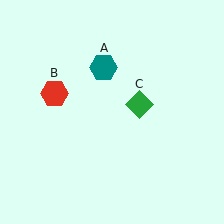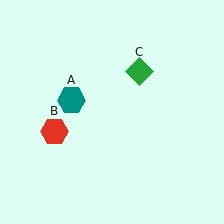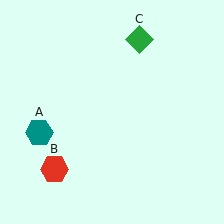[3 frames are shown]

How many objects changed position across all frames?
3 objects changed position: teal hexagon (object A), red hexagon (object B), green diamond (object C).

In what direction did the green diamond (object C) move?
The green diamond (object C) moved up.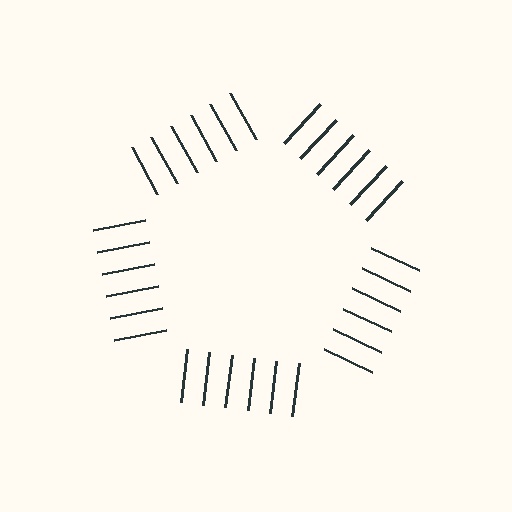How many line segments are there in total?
30 — 6 along each of the 5 edges.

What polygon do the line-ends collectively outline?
An illusory pentagon — the line segments terminate on its edges but no continuous stroke is drawn.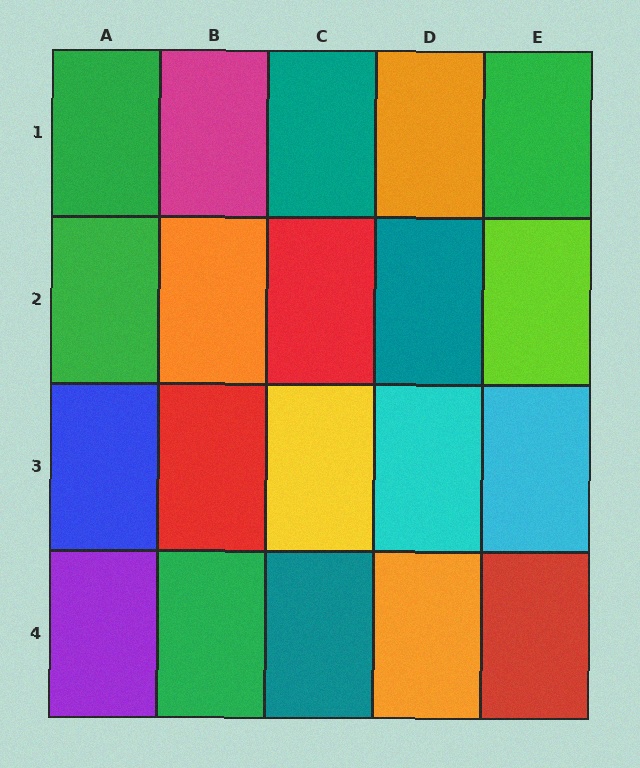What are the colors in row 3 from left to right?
Blue, red, yellow, cyan, cyan.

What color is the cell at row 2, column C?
Red.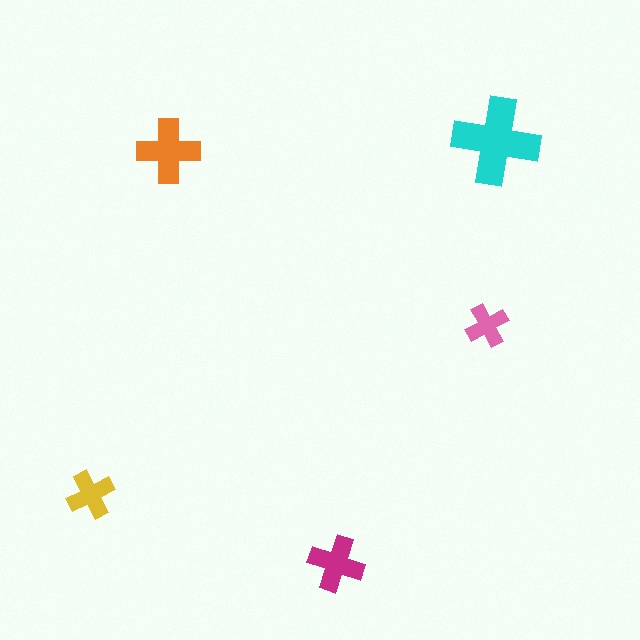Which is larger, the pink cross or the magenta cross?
The magenta one.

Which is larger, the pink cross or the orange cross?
The orange one.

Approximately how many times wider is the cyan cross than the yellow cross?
About 2 times wider.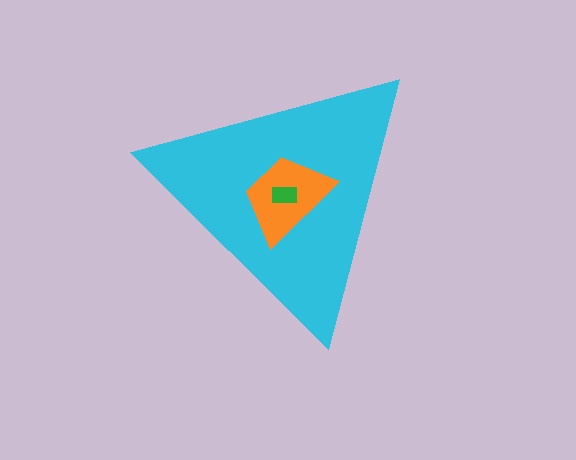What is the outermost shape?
The cyan triangle.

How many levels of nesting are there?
3.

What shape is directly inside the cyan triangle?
The orange trapezoid.